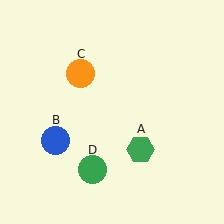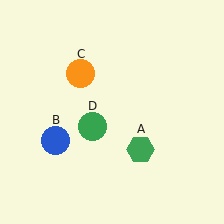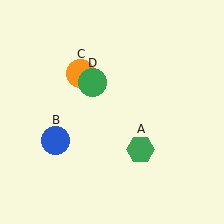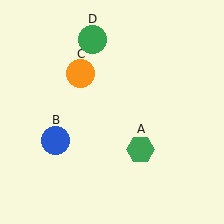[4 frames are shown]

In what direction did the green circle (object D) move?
The green circle (object D) moved up.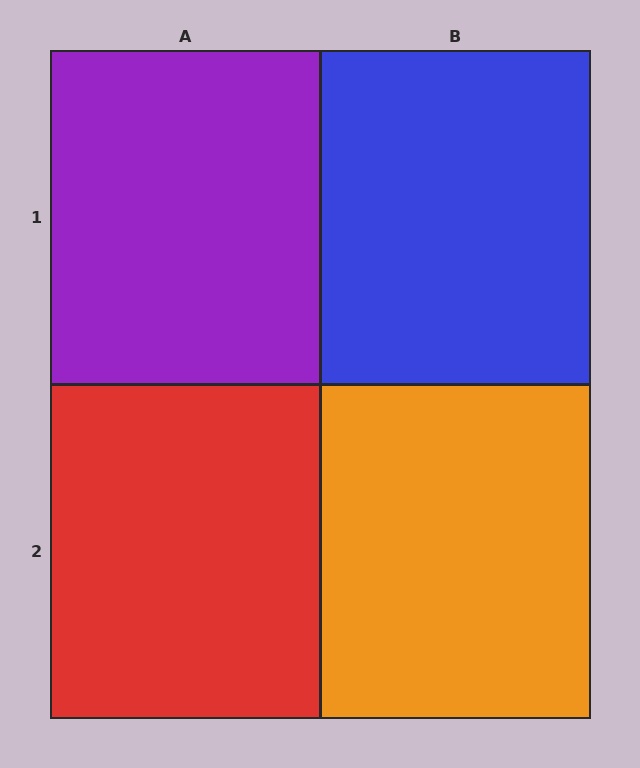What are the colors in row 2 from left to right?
Red, orange.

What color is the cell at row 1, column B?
Blue.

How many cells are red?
1 cell is red.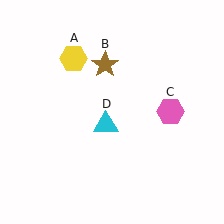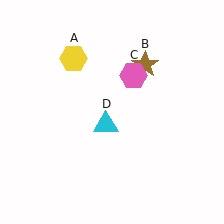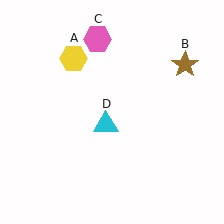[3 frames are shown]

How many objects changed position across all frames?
2 objects changed position: brown star (object B), pink hexagon (object C).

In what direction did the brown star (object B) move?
The brown star (object B) moved right.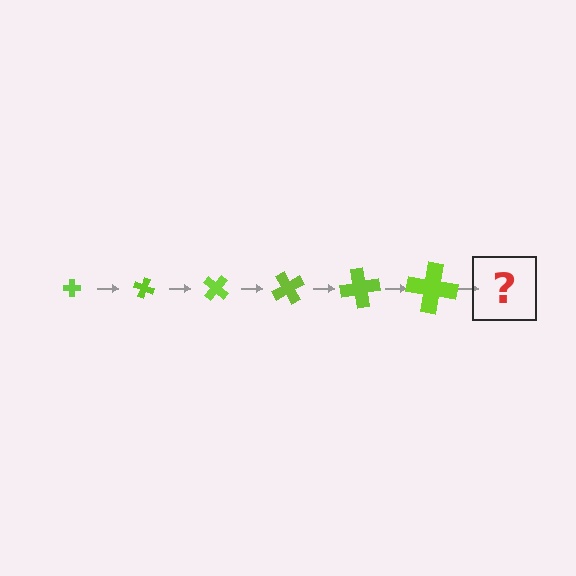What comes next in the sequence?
The next element should be a cross, larger than the previous one and rotated 120 degrees from the start.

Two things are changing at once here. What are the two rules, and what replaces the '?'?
The two rules are that the cross grows larger each step and it rotates 20 degrees each step. The '?' should be a cross, larger than the previous one and rotated 120 degrees from the start.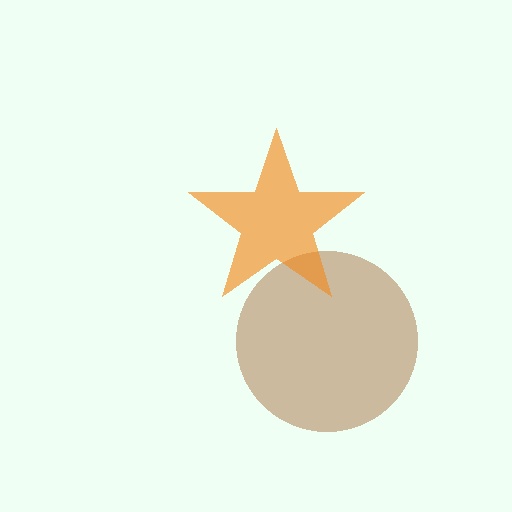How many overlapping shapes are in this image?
There are 2 overlapping shapes in the image.